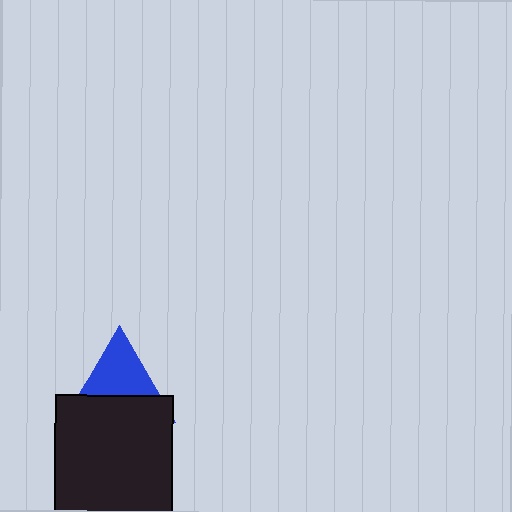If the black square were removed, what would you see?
You would see the complete blue triangle.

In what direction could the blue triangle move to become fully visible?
The blue triangle could move up. That would shift it out from behind the black square entirely.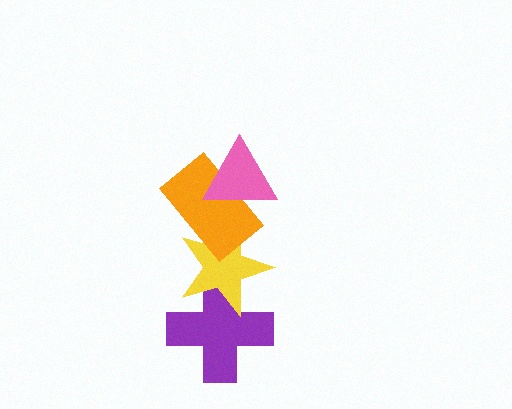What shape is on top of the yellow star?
The orange rectangle is on top of the yellow star.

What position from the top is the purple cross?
The purple cross is 4th from the top.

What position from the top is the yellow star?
The yellow star is 3rd from the top.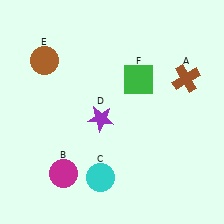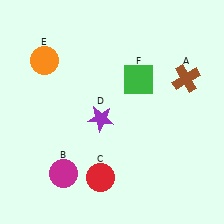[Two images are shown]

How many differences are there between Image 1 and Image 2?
There are 2 differences between the two images.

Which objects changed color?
C changed from cyan to red. E changed from brown to orange.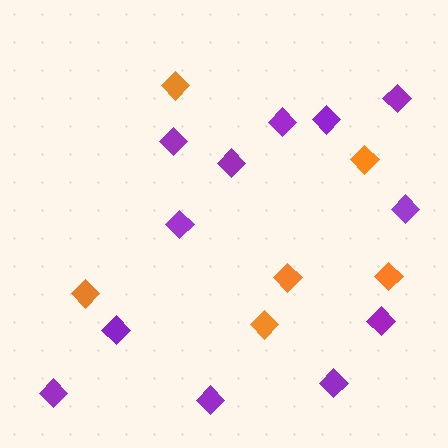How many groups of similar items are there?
There are 2 groups: one group of orange diamonds (6) and one group of purple diamonds (12).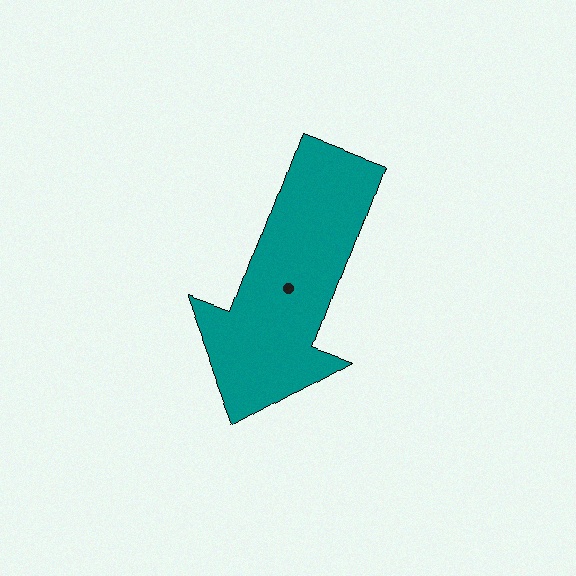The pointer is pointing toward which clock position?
Roughly 7 o'clock.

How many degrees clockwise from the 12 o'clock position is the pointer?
Approximately 200 degrees.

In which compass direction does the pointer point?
South.